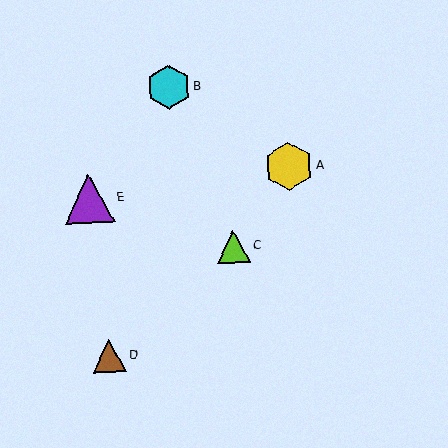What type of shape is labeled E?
Shape E is a purple triangle.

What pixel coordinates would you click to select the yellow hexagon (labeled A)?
Click at (289, 166) to select the yellow hexagon A.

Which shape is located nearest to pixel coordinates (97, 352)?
The brown triangle (labeled D) at (109, 356) is nearest to that location.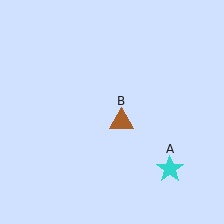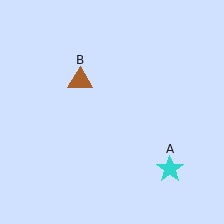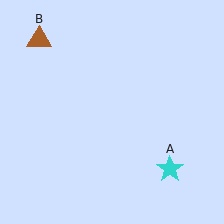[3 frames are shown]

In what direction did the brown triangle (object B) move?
The brown triangle (object B) moved up and to the left.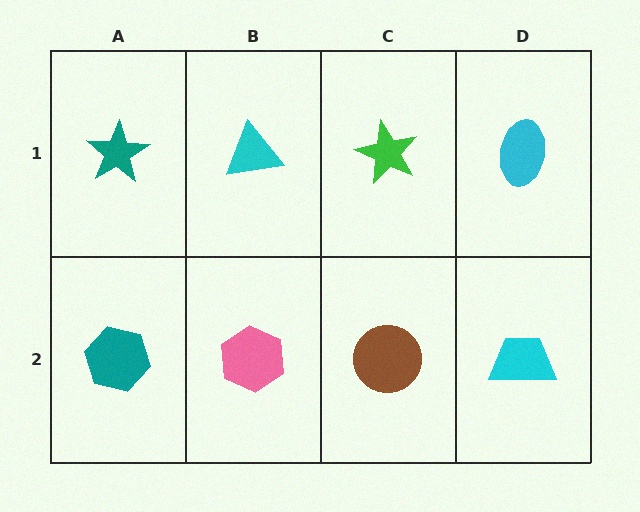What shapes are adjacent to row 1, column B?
A pink hexagon (row 2, column B), a teal star (row 1, column A), a green star (row 1, column C).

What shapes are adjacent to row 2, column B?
A cyan triangle (row 1, column B), a teal hexagon (row 2, column A), a brown circle (row 2, column C).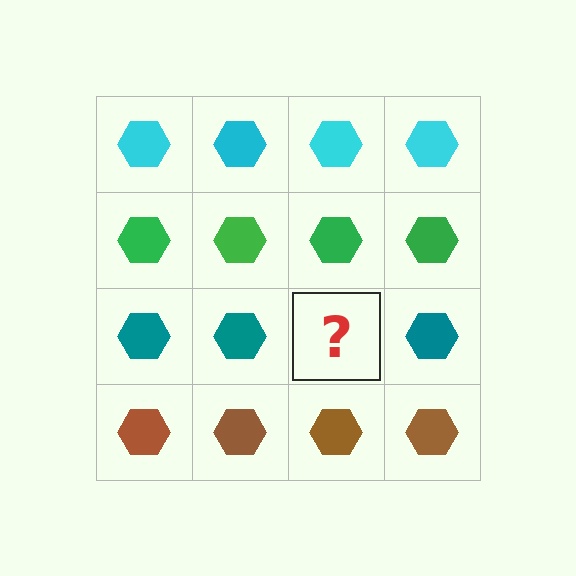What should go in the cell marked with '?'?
The missing cell should contain a teal hexagon.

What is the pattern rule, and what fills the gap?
The rule is that each row has a consistent color. The gap should be filled with a teal hexagon.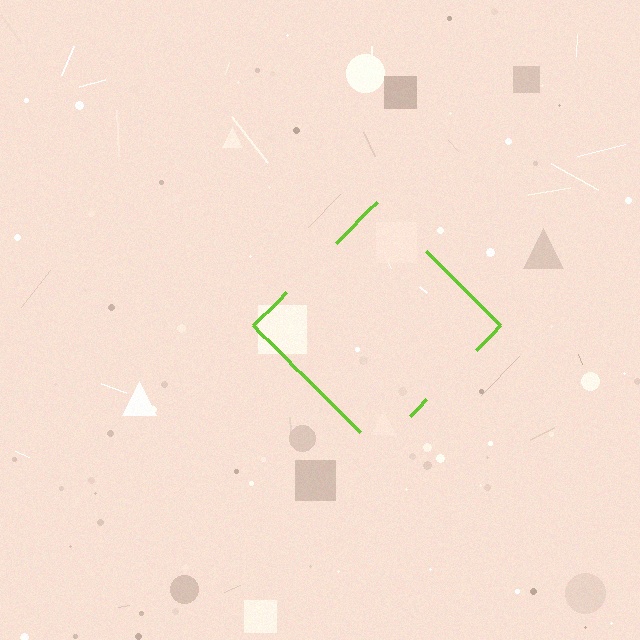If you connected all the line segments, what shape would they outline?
They would outline a diamond.